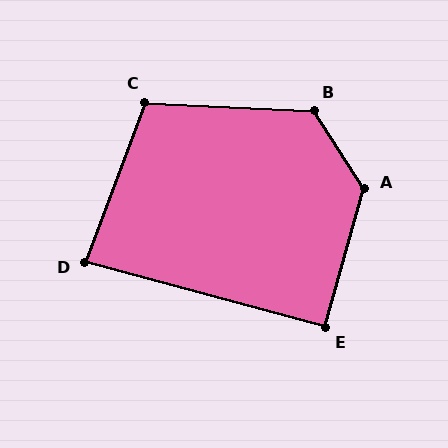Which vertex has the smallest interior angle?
D, at approximately 84 degrees.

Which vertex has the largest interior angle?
A, at approximately 131 degrees.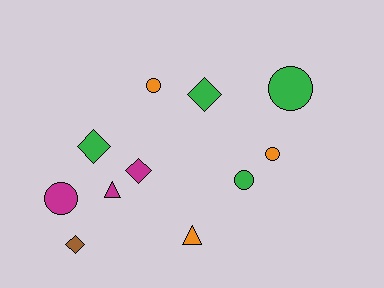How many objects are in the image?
There are 11 objects.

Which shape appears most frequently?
Circle, with 5 objects.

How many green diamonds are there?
There are 2 green diamonds.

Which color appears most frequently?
Green, with 4 objects.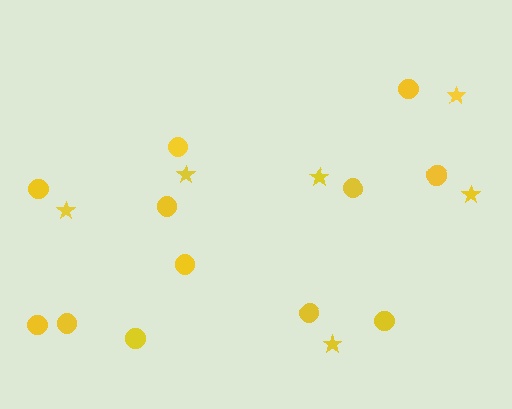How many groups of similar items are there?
There are 2 groups: one group of stars (6) and one group of circles (12).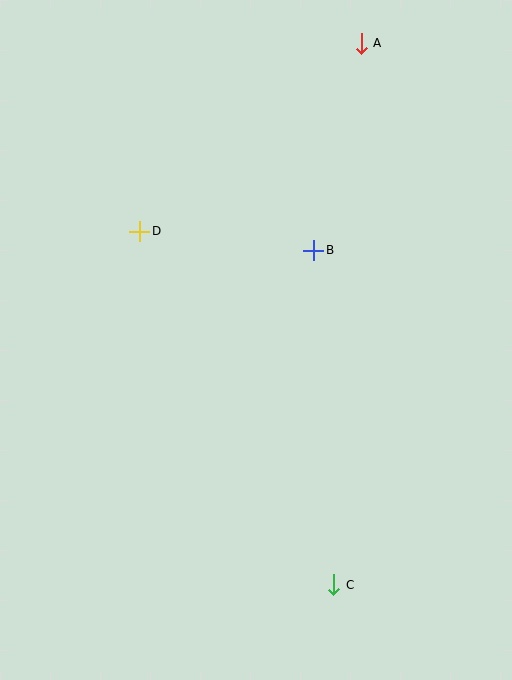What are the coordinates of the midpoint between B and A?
The midpoint between B and A is at (338, 147).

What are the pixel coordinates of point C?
Point C is at (334, 585).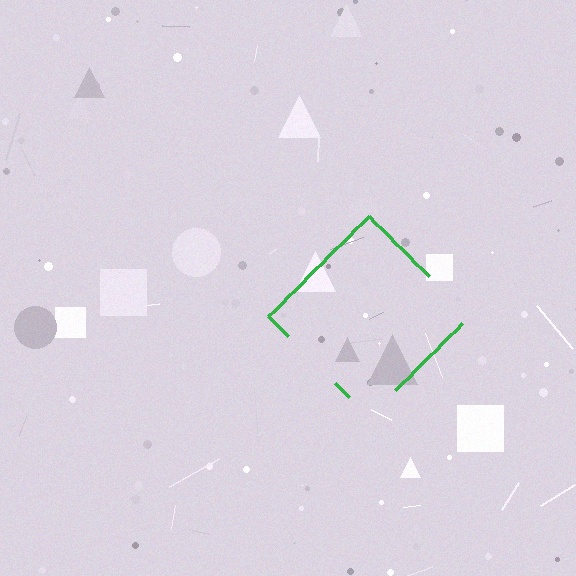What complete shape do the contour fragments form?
The contour fragments form a diamond.